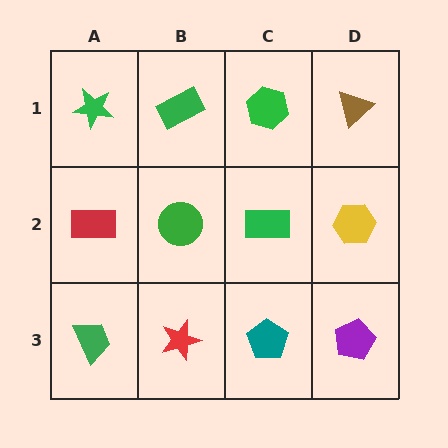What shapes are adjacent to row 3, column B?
A green circle (row 2, column B), a green trapezoid (row 3, column A), a teal pentagon (row 3, column C).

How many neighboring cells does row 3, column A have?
2.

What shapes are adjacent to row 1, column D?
A yellow hexagon (row 2, column D), a green hexagon (row 1, column C).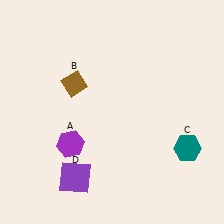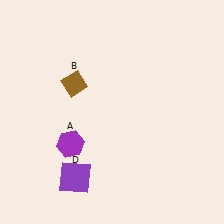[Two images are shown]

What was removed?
The teal hexagon (C) was removed in Image 2.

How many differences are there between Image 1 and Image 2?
There is 1 difference between the two images.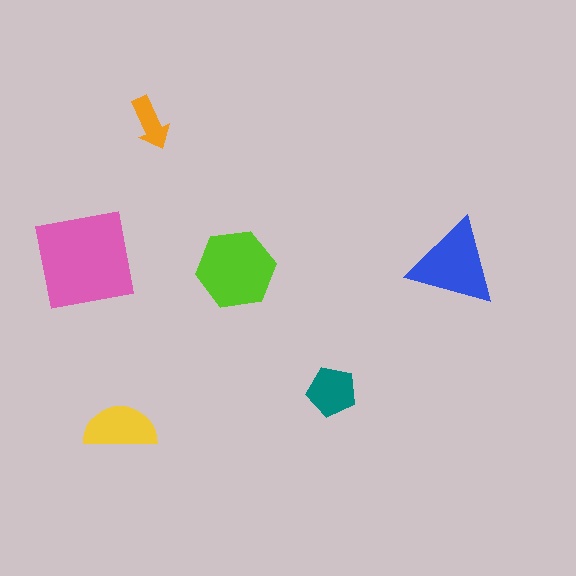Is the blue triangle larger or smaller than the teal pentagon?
Larger.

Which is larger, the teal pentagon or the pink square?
The pink square.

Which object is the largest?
The pink square.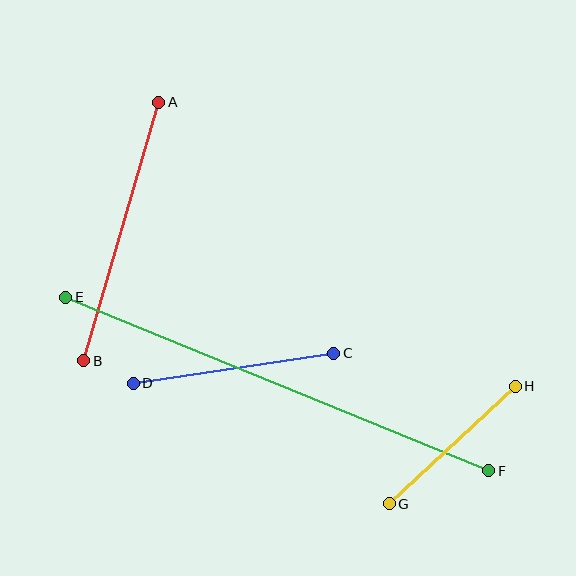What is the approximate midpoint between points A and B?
The midpoint is at approximately (121, 231) pixels.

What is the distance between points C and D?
The distance is approximately 203 pixels.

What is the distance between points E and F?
The distance is approximately 457 pixels.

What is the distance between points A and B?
The distance is approximately 269 pixels.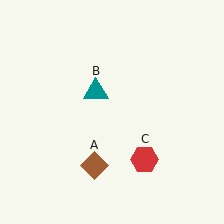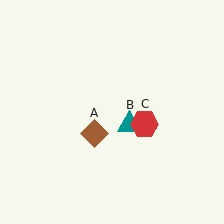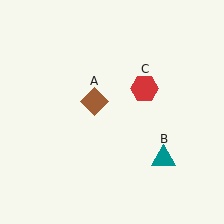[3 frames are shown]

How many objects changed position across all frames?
3 objects changed position: brown diamond (object A), teal triangle (object B), red hexagon (object C).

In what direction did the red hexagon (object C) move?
The red hexagon (object C) moved up.